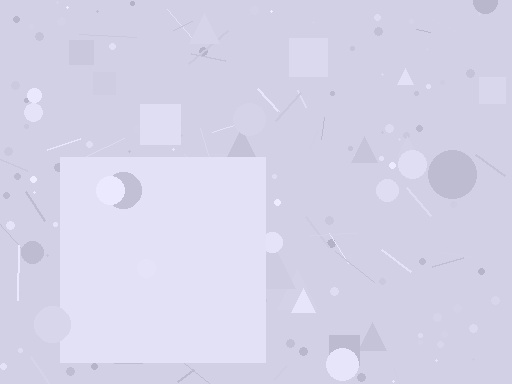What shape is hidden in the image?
A square is hidden in the image.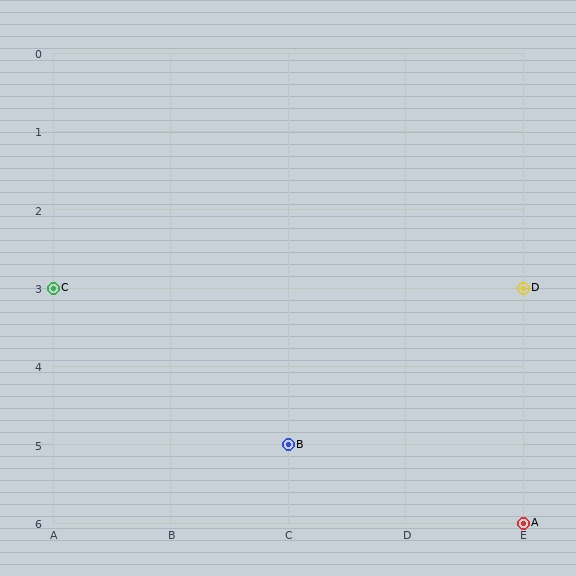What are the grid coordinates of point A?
Point A is at grid coordinates (E, 6).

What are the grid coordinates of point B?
Point B is at grid coordinates (C, 5).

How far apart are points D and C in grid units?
Points D and C are 4 columns apart.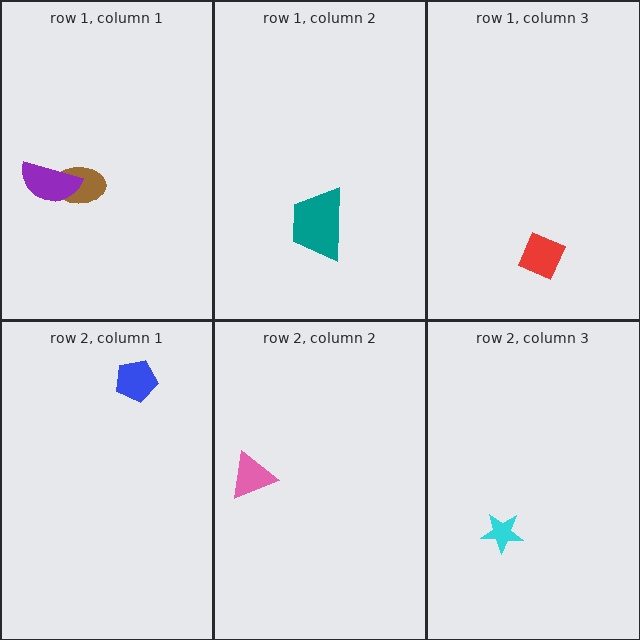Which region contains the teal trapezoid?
The row 1, column 2 region.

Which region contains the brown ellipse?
The row 1, column 1 region.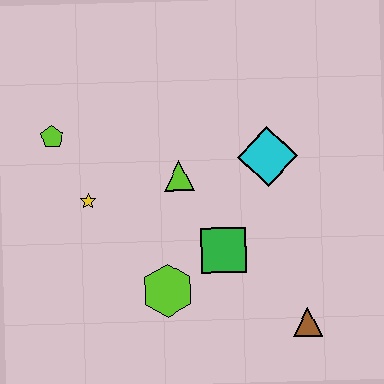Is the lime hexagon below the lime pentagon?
Yes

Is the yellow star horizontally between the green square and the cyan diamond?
No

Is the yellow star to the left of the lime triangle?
Yes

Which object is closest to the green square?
The lime hexagon is closest to the green square.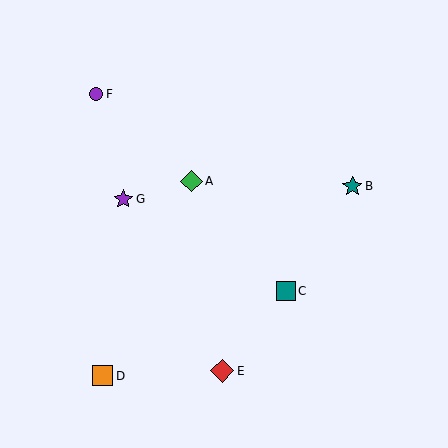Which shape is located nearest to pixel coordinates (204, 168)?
The green diamond (labeled A) at (191, 181) is nearest to that location.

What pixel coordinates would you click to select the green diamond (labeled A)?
Click at (191, 181) to select the green diamond A.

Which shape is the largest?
The red diamond (labeled E) is the largest.